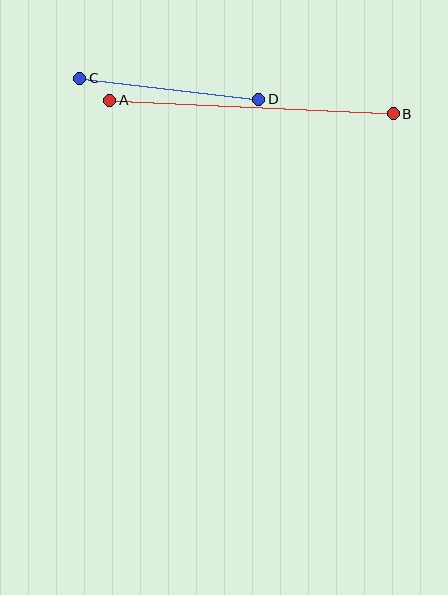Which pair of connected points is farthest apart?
Points A and B are farthest apart.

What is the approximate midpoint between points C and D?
The midpoint is at approximately (169, 89) pixels.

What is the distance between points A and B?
The distance is approximately 284 pixels.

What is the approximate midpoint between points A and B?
The midpoint is at approximately (252, 107) pixels.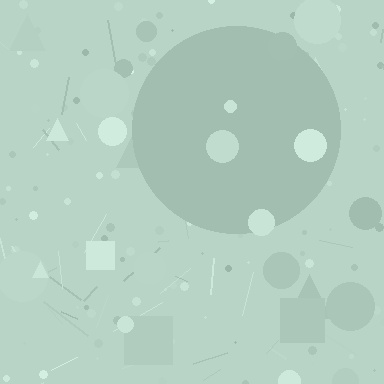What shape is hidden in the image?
A circle is hidden in the image.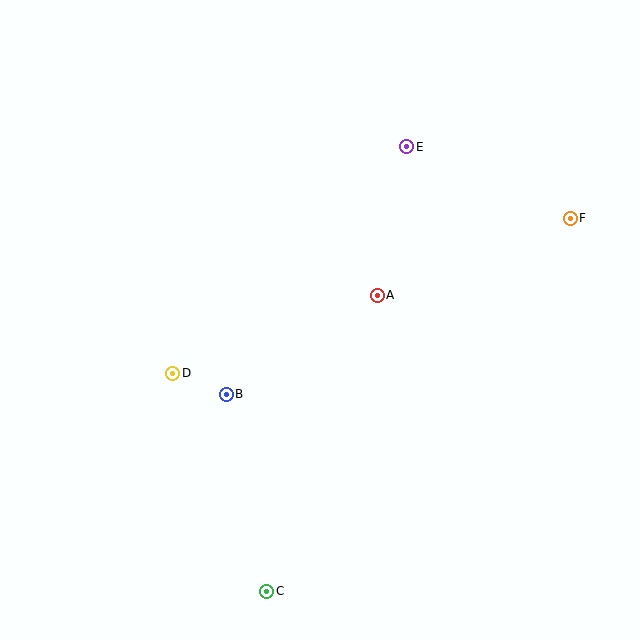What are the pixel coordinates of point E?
Point E is at (407, 147).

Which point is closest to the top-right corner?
Point F is closest to the top-right corner.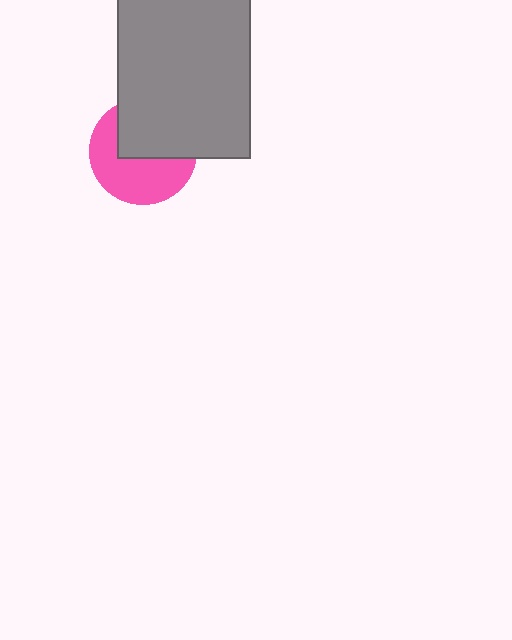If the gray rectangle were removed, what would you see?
You would see the complete pink circle.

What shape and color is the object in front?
The object in front is a gray rectangle.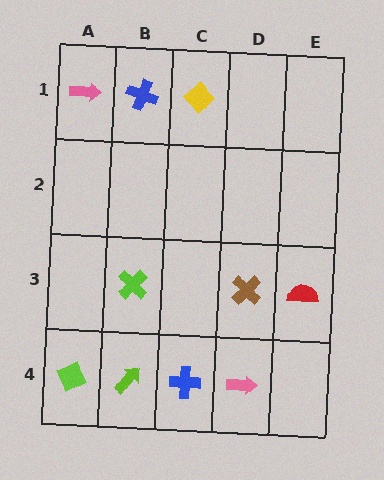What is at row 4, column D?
A pink arrow.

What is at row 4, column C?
A blue cross.